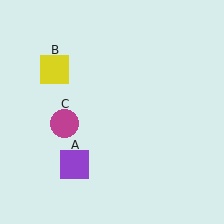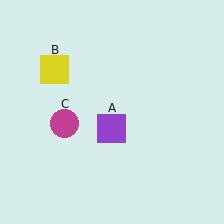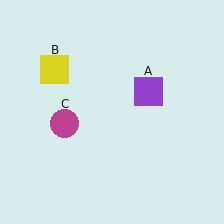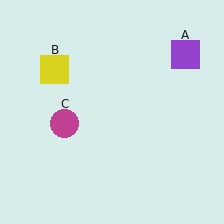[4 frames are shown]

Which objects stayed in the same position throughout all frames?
Yellow square (object B) and magenta circle (object C) remained stationary.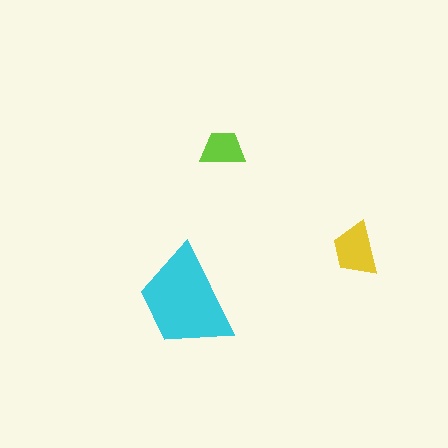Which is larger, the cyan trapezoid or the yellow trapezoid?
The cyan one.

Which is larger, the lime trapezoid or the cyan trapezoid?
The cyan one.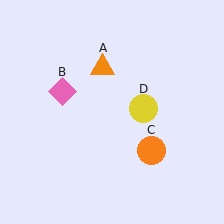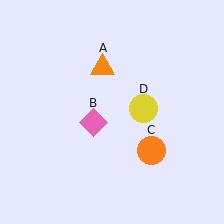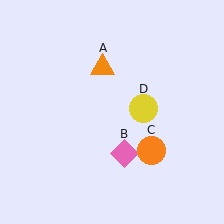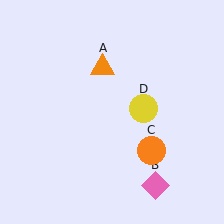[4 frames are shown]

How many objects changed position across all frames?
1 object changed position: pink diamond (object B).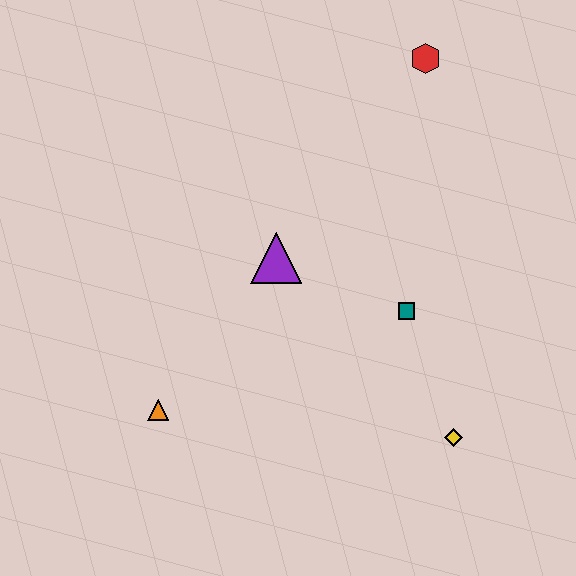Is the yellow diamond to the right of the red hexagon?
Yes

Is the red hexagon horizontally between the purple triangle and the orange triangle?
No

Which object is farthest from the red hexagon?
The orange triangle is farthest from the red hexagon.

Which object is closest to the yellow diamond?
The teal square is closest to the yellow diamond.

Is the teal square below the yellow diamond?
No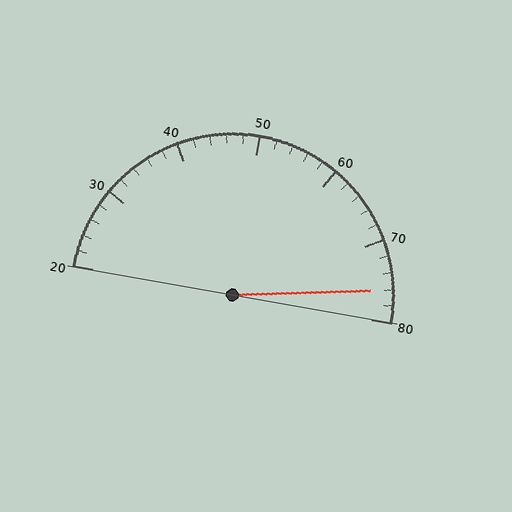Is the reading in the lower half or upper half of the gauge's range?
The reading is in the upper half of the range (20 to 80).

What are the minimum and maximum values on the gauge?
The gauge ranges from 20 to 80.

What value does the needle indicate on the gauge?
The needle indicates approximately 76.